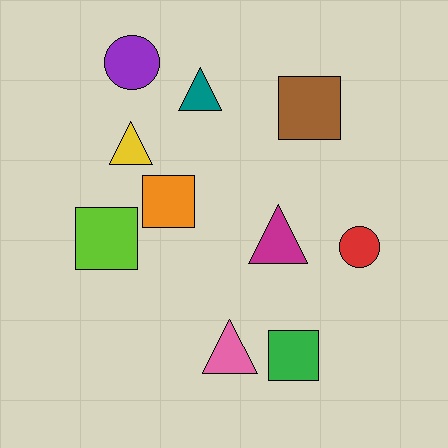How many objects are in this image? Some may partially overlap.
There are 10 objects.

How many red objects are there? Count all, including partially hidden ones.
There is 1 red object.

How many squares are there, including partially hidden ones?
There are 4 squares.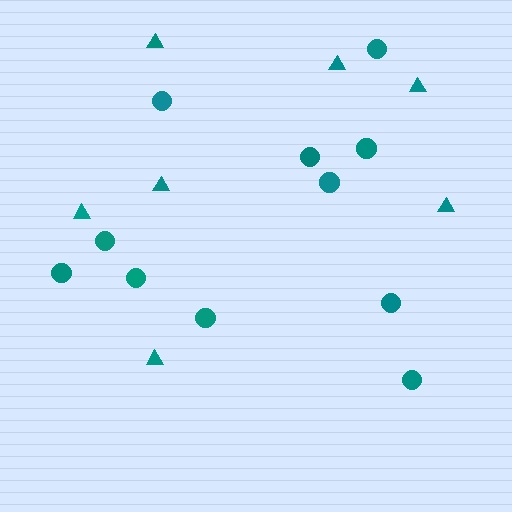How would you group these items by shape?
There are 2 groups: one group of triangles (7) and one group of circles (11).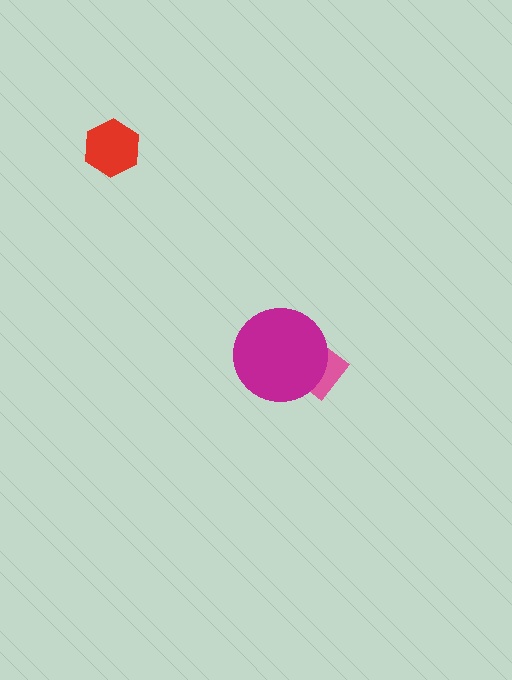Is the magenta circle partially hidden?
No, no other shape covers it.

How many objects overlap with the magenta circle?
1 object overlaps with the magenta circle.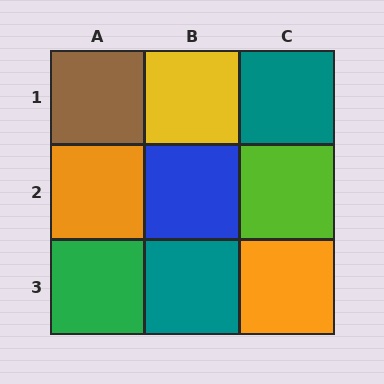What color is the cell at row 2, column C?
Lime.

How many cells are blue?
1 cell is blue.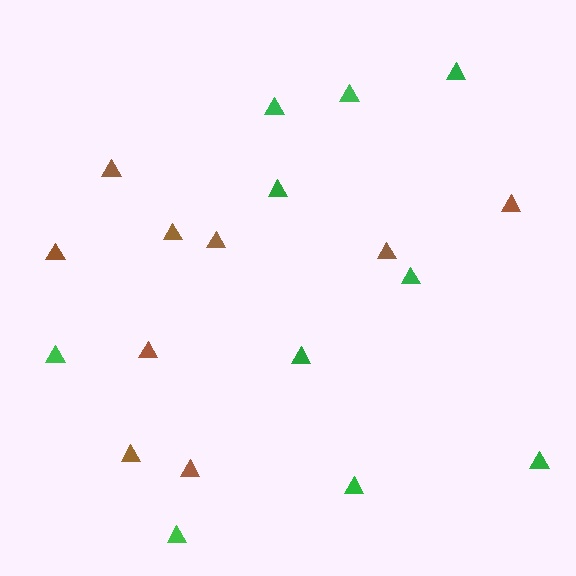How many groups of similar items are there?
There are 2 groups: one group of green triangles (10) and one group of brown triangles (9).